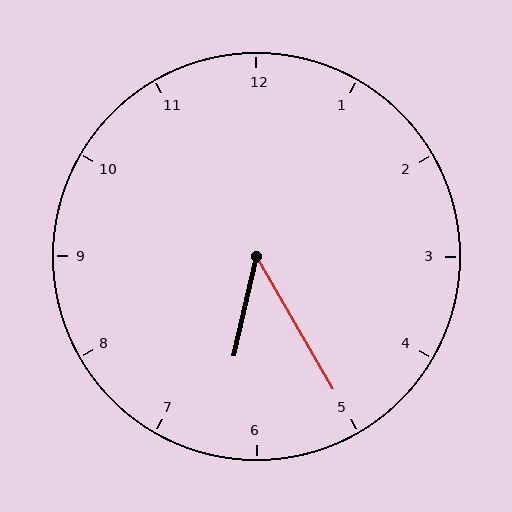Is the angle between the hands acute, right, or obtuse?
It is acute.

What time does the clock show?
6:25.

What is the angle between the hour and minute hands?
Approximately 42 degrees.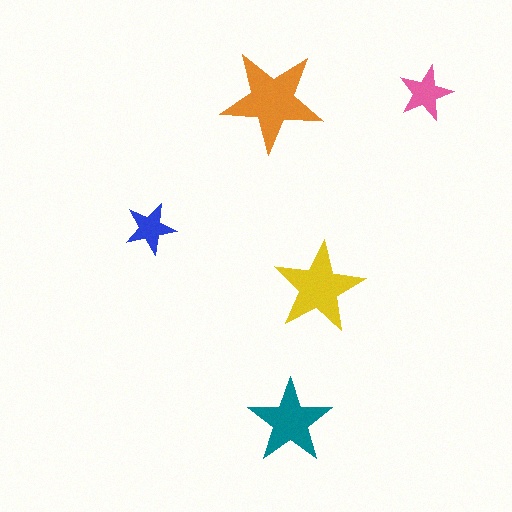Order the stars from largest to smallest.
the orange one, the yellow one, the teal one, the pink one, the blue one.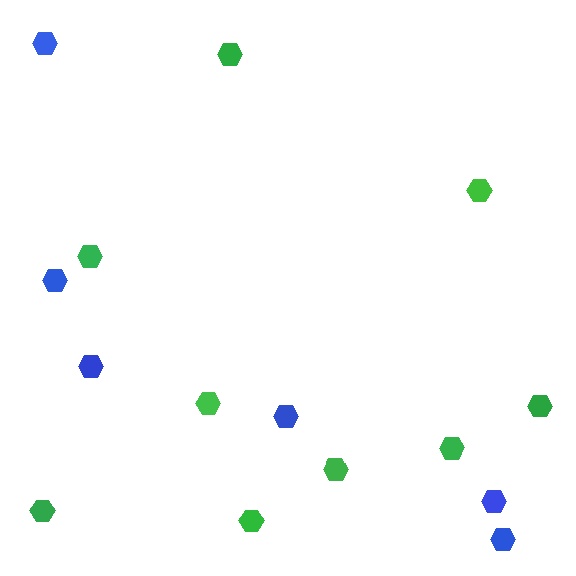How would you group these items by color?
There are 2 groups: one group of green hexagons (9) and one group of blue hexagons (6).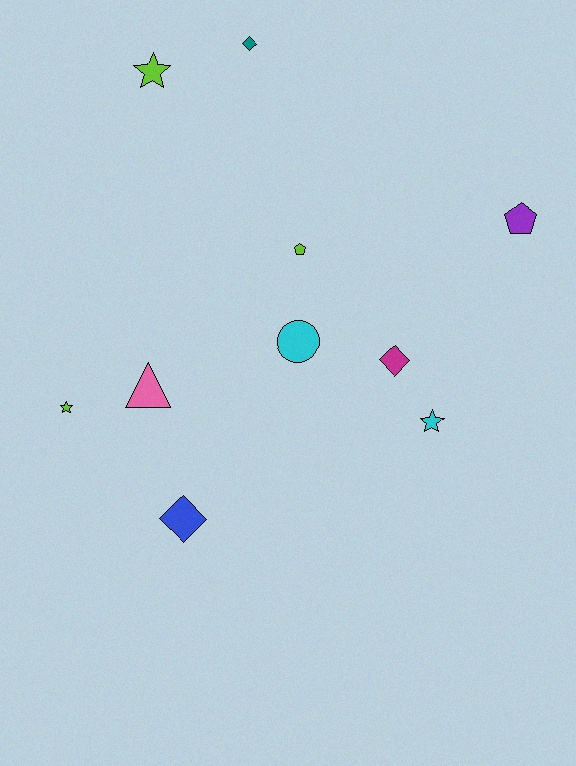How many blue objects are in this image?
There is 1 blue object.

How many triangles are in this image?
There is 1 triangle.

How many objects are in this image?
There are 10 objects.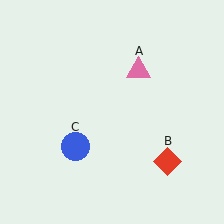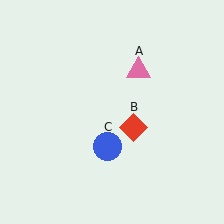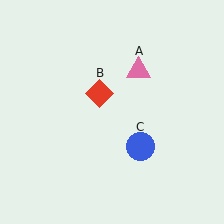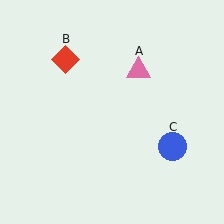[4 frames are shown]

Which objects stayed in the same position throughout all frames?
Pink triangle (object A) remained stationary.